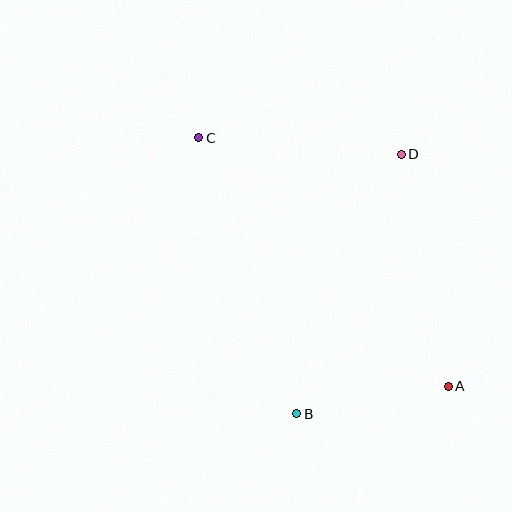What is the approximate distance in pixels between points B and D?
The distance between B and D is approximately 280 pixels.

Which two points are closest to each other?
Points A and B are closest to each other.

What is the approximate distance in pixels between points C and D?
The distance between C and D is approximately 203 pixels.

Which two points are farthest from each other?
Points A and C are farthest from each other.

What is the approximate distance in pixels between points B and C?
The distance between B and C is approximately 293 pixels.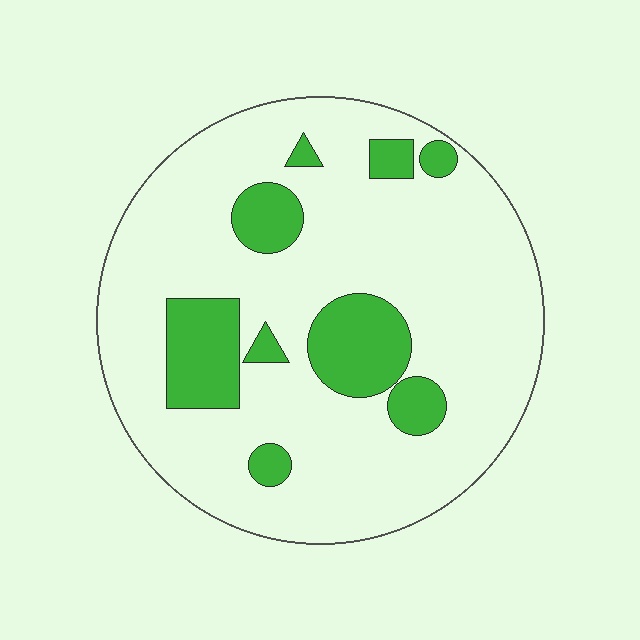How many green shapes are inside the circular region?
9.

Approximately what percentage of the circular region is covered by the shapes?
Approximately 20%.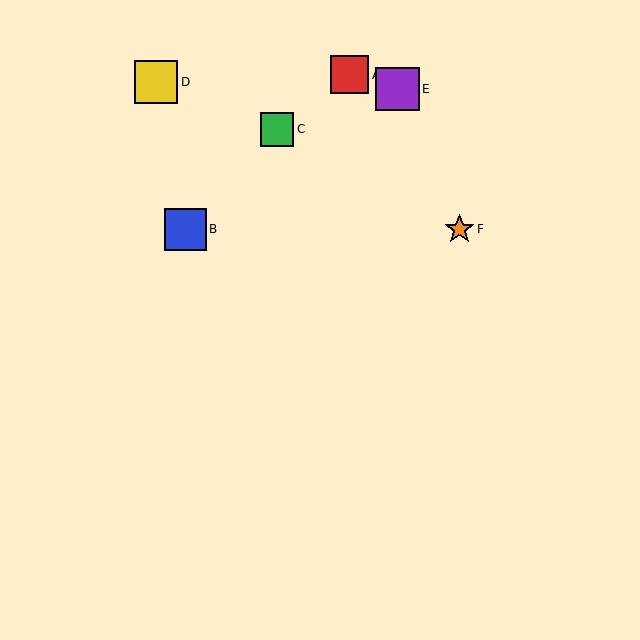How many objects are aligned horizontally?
2 objects (B, F) are aligned horizontally.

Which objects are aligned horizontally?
Objects B, F are aligned horizontally.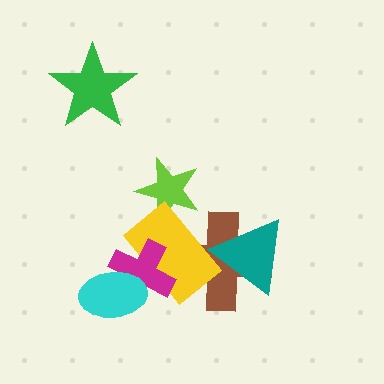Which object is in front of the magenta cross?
The cyan ellipse is in front of the magenta cross.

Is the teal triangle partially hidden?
No, no other shape covers it.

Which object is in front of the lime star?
The yellow rectangle is in front of the lime star.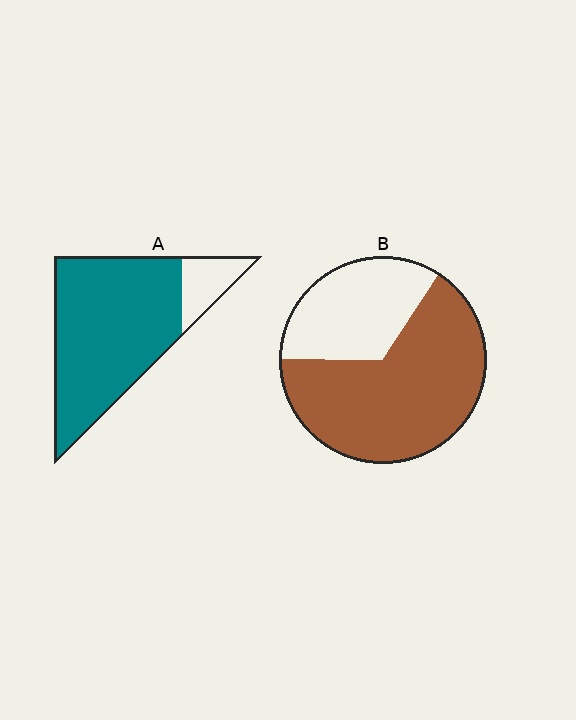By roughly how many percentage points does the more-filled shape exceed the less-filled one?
By roughly 20 percentage points (A over B).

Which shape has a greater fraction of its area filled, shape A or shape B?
Shape A.